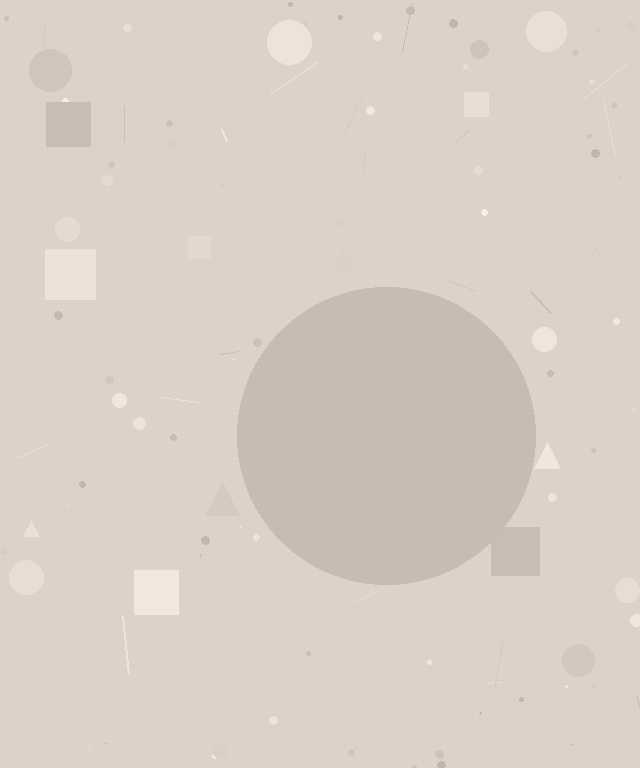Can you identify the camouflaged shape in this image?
The camouflaged shape is a circle.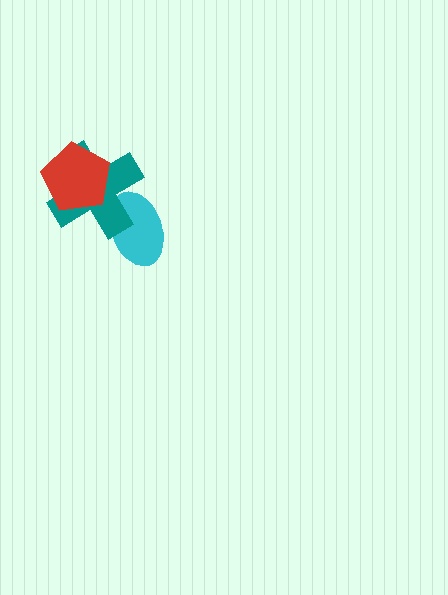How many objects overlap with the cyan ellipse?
1 object overlaps with the cyan ellipse.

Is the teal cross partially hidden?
Yes, it is partially covered by another shape.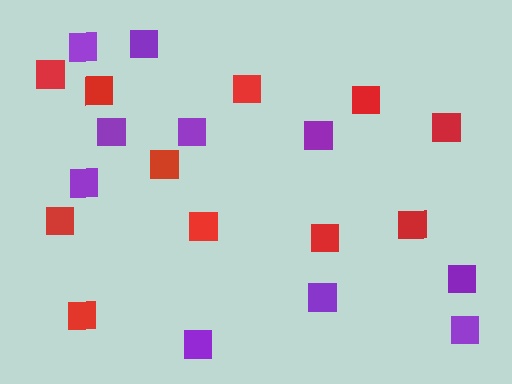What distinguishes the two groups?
There are 2 groups: one group of red squares (11) and one group of purple squares (10).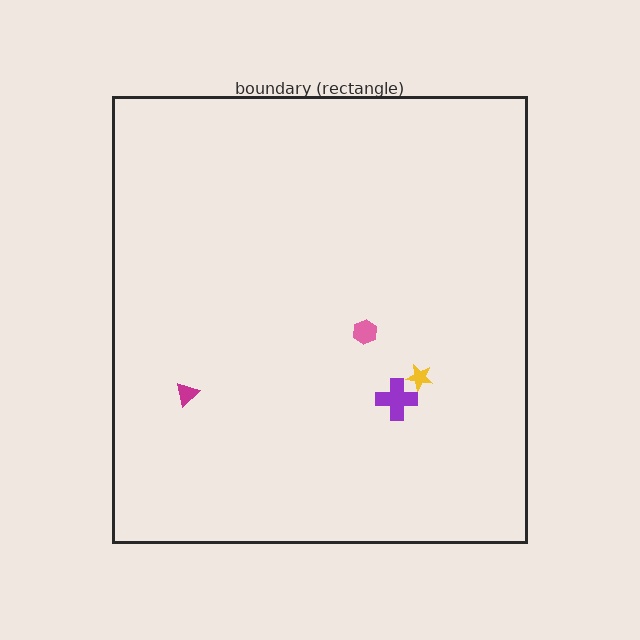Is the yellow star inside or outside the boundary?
Inside.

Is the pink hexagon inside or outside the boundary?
Inside.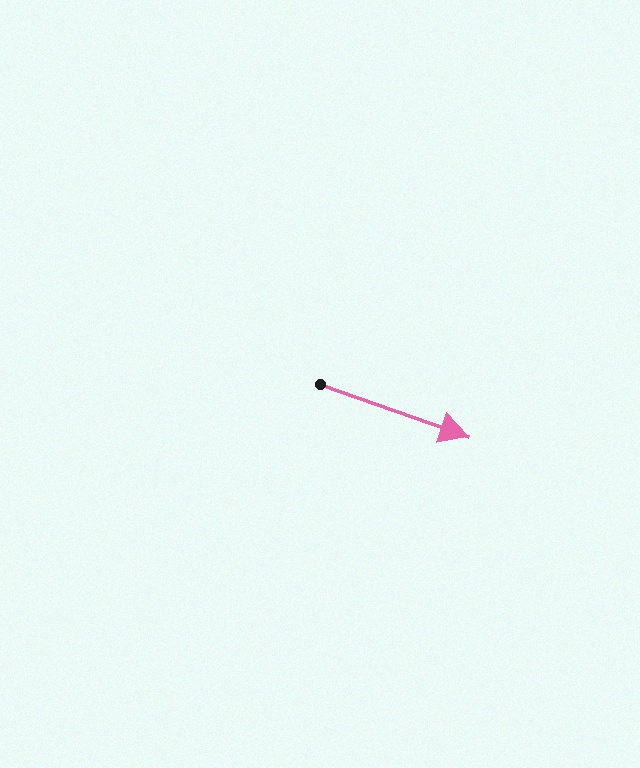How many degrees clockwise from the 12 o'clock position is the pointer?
Approximately 110 degrees.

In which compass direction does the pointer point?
East.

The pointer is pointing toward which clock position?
Roughly 4 o'clock.